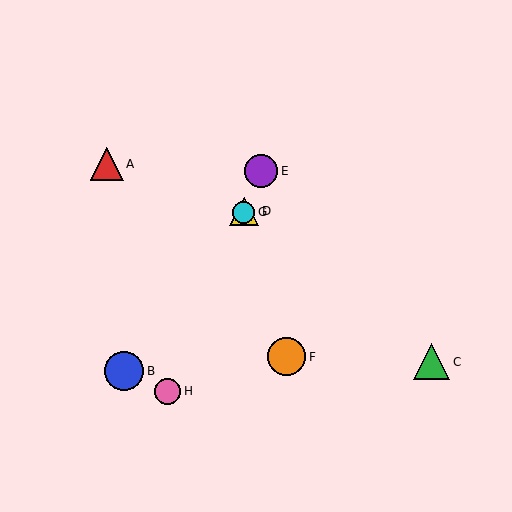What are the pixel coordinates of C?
Object C is at (431, 362).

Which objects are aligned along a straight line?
Objects D, E, G, H are aligned along a straight line.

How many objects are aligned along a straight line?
4 objects (D, E, G, H) are aligned along a straight line.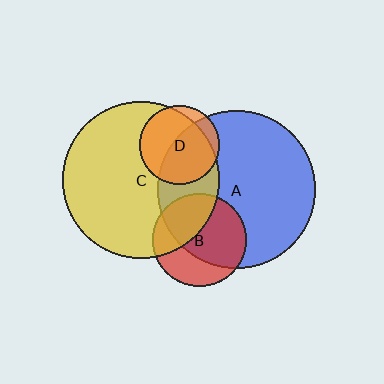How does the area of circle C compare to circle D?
Approximately 3.9 times.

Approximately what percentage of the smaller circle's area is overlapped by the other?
Approximately 85%.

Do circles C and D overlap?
Yes.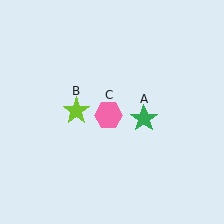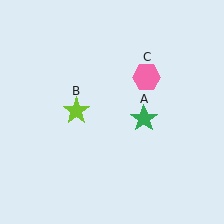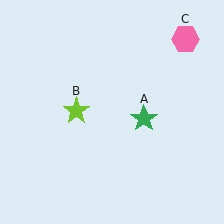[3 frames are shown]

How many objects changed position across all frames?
1 object changed position: pink hexagon (object C).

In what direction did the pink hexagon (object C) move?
The pink hexagon (object C) moved up and to the right.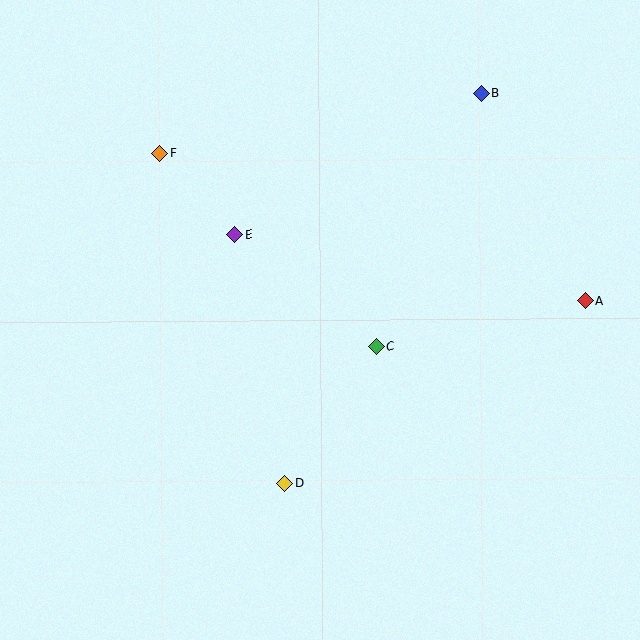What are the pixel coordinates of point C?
Point C is at (377, 347).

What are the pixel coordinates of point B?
Point B is at (482, 93).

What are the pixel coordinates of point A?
Point A is at (585, 301).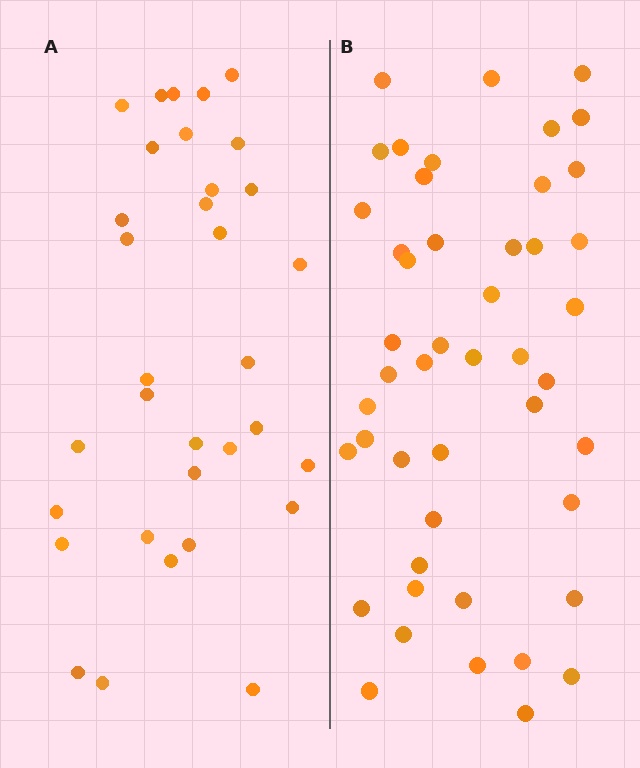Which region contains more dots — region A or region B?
Region B (the right region) has more dots.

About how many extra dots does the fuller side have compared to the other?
Region B has approximately 15 more dots than region A.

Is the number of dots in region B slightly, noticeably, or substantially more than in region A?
Region B has noticeably more, but not dramatically so. The ratio is roughly 1.4 to 1.